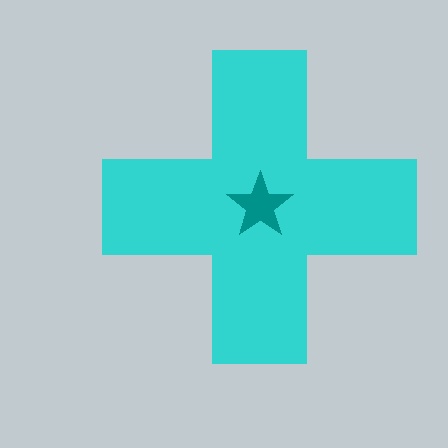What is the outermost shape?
The cyan cross.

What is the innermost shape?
The teal star.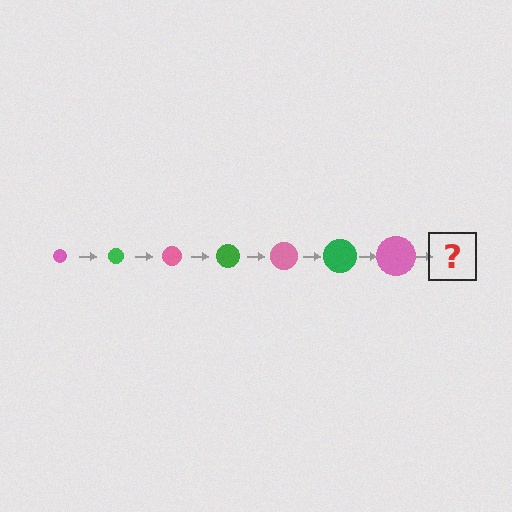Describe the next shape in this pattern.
It should be a green circle, larger than the previous one.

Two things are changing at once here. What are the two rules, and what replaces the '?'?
The two rules are that the circle grows larger each step and the color cycles through pink and green. The '?' should be a green circle, larger than the previous one.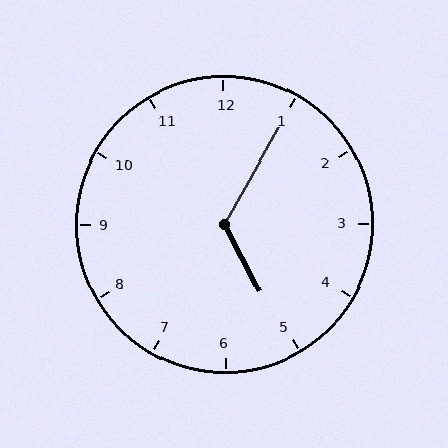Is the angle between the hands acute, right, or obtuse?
It is obtuse.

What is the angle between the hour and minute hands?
Approximately 122 degrees.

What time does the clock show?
5:05.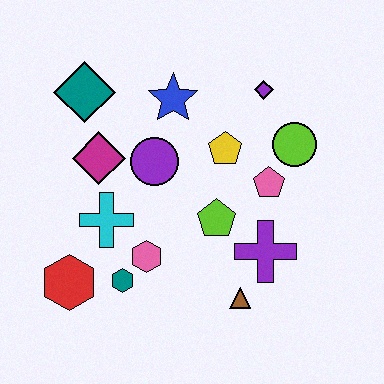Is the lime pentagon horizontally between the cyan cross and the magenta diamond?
No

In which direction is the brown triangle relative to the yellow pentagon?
The brown triangle is below the yellow pentagon.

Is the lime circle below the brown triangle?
No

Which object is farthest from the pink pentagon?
The red hexagon is farthest from the pink pentagon.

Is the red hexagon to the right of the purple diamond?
No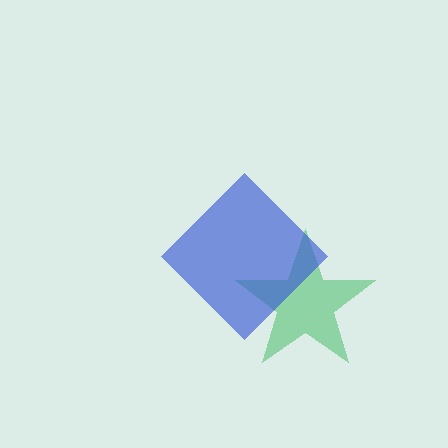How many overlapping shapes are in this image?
There are 2 overlapping shapes in the image.